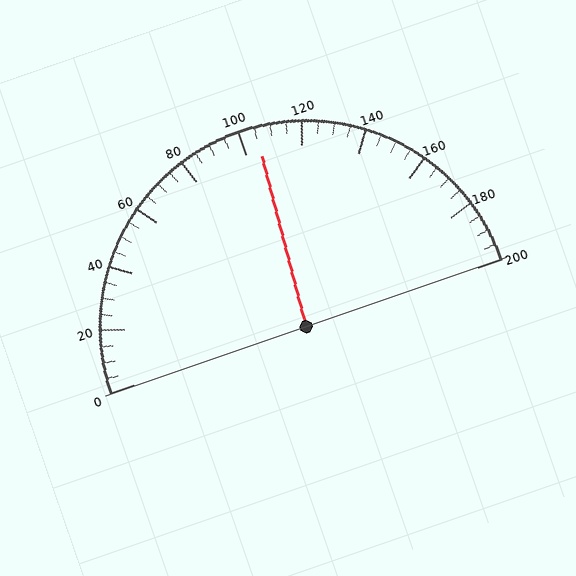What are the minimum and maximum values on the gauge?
The gauge ranges from 0 to 200.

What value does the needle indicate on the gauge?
The needle indicates approximately 105.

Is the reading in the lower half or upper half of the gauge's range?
The reading is in the upper half of the range (0 to 200).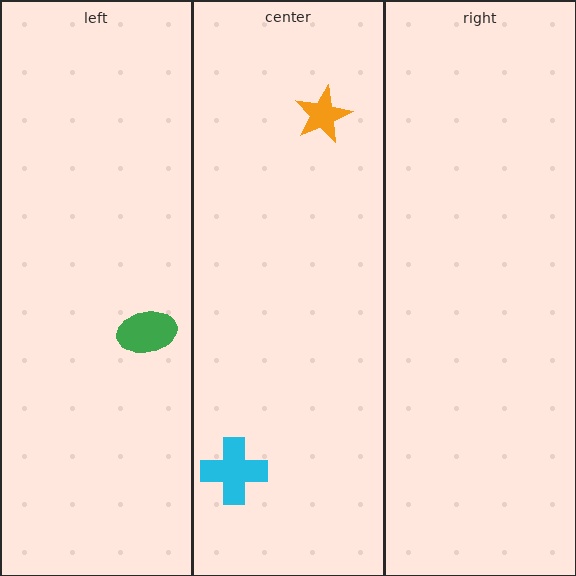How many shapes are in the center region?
2.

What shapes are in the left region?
The green ellipse.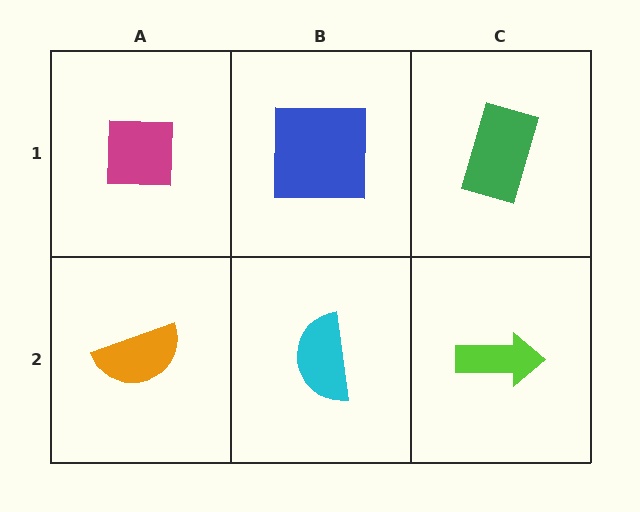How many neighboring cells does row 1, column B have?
3.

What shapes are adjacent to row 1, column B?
A cyan semicircle (row 2, column B), a magenta square (row 1, column A), a green rectangle (row 1, column C).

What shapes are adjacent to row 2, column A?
A magenta square (row 1, column A), a cyan semicircle (row 2, column B).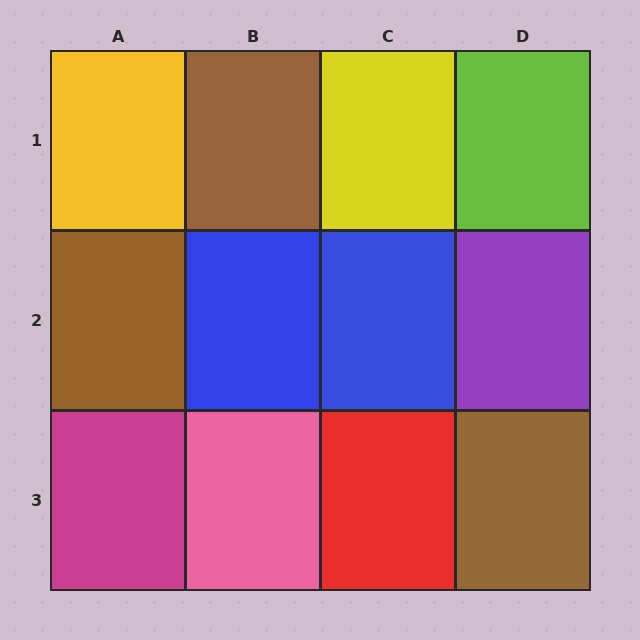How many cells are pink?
1 cell is pink.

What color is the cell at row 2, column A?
Brown.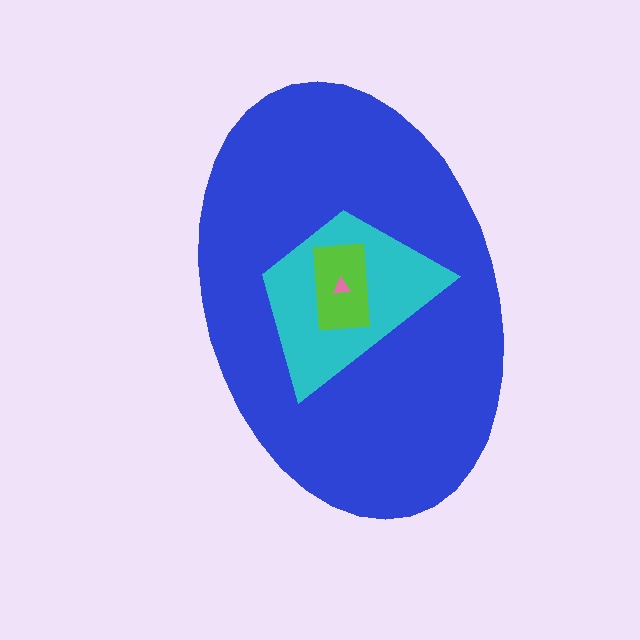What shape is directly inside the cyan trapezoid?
The lime rectangle.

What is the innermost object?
The pink triangle.